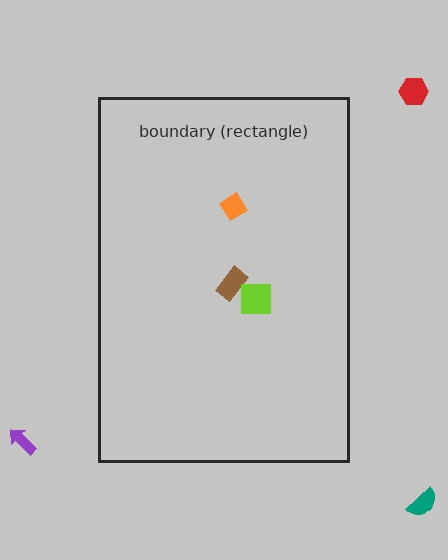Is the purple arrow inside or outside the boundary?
Outside.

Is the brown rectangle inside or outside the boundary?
Inside.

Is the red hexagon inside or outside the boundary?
Outside.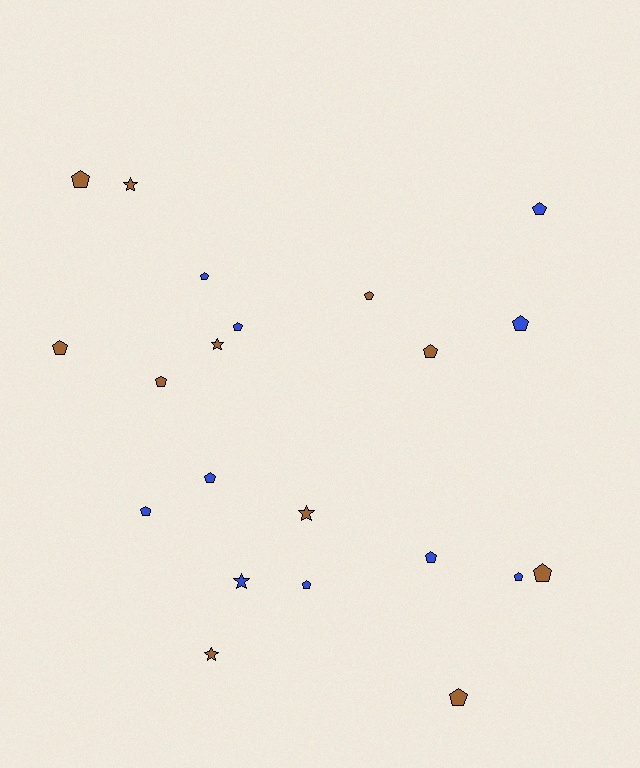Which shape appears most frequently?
Pentagon, with 16 objects.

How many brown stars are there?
There are 4 brown stars.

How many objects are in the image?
There are 21 objects.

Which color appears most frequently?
Brown, with 11 objects.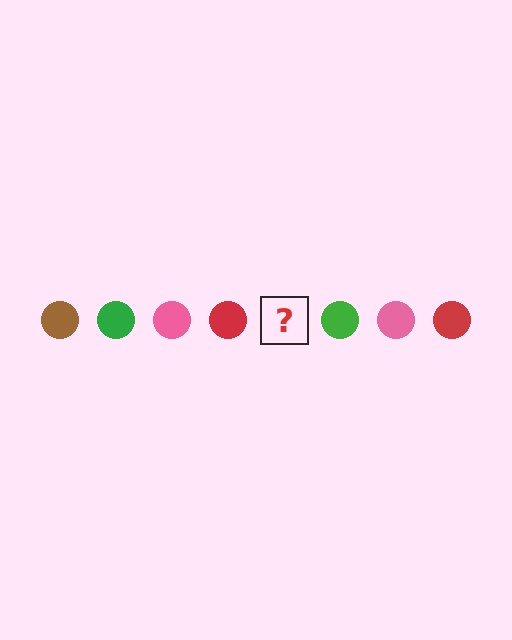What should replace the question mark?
The question mark should be replaced with a brown circle.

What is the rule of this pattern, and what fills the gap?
The rule is that the pattern cycles through brown, green, pink, red circles. The gap should be filled with a brown circle.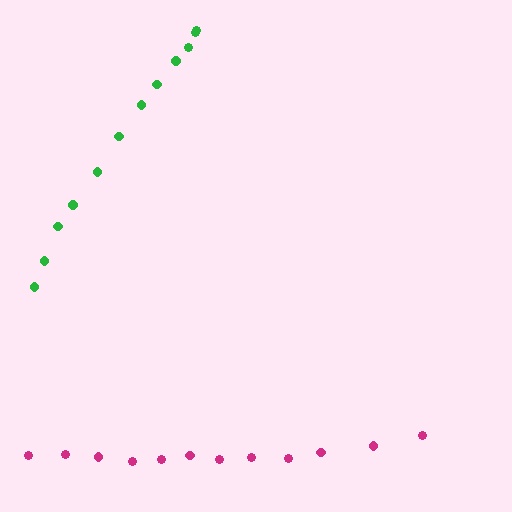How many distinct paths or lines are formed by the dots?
There are 2 distinct paths.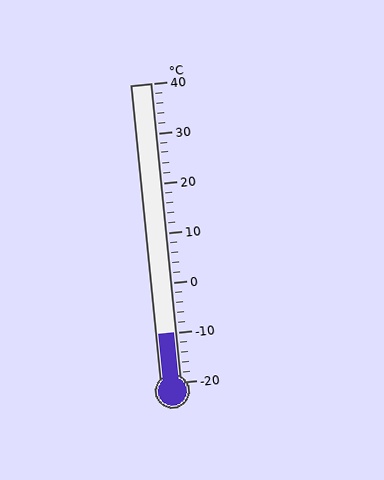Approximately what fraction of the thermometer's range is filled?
The thermometer is filled to approximately 15% of its range.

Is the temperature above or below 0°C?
The temperature is below 0°C.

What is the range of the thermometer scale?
The thermometer scale ranges from -20°C to 40°C.